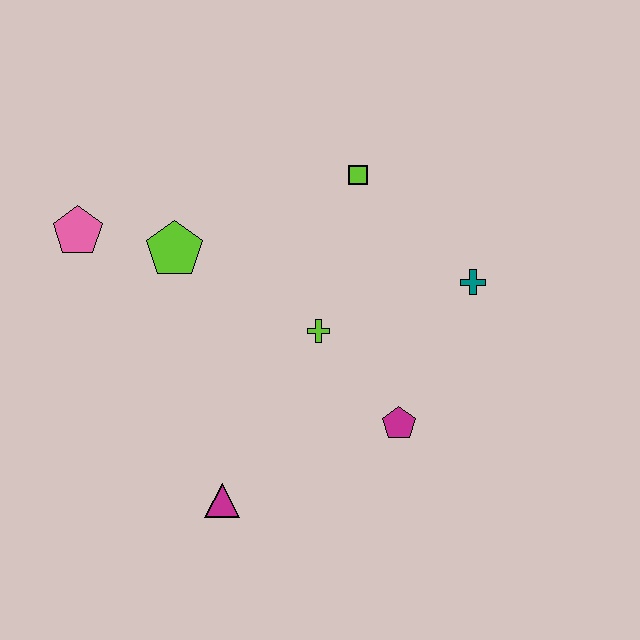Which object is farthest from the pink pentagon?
The teal cross is farthest from the pink pentagon.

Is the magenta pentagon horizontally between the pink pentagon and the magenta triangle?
No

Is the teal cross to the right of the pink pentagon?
Yes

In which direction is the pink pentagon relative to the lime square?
The pink pentagon is to the left of the lime square.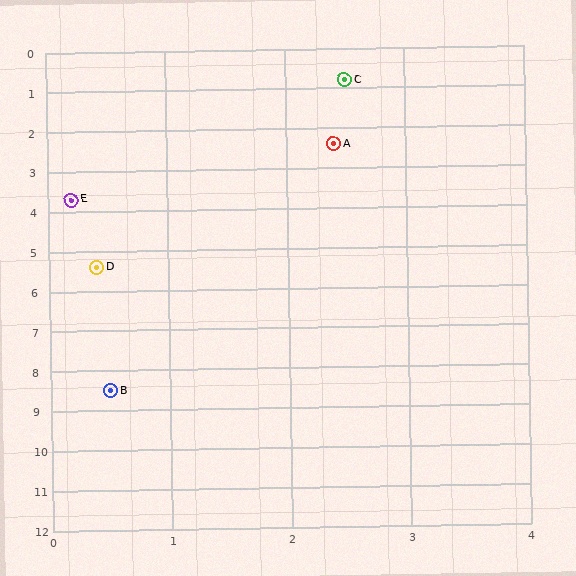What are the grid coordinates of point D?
Point D is at approximately (0.4, 5.4).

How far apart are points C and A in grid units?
Points C and A are about 1.6 grid units apart.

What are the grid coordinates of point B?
Point B is at approximately (0.5, 8.5).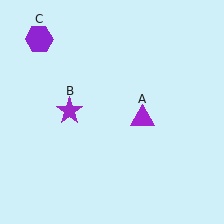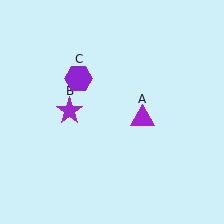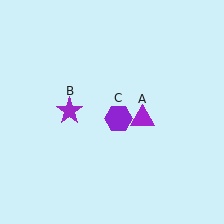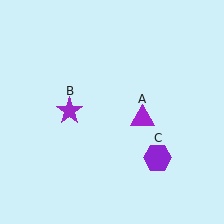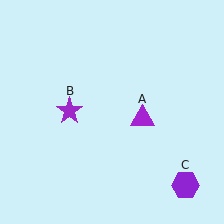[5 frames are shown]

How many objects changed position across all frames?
1 object changed position: purple hexagon (object C).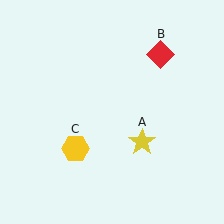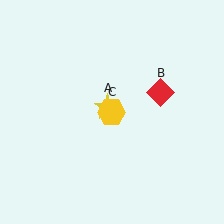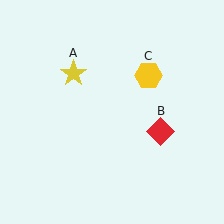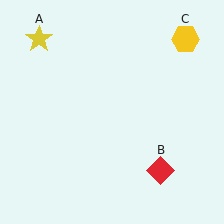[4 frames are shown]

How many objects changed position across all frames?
3 objects changed position: yellow star (object A), red diamond (object B), yellow hexagon (object C).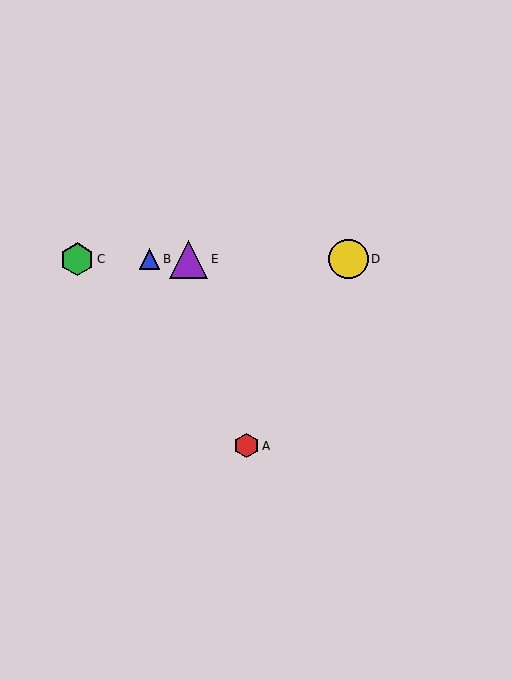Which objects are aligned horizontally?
Objects B, C, D, E are aligned horizontally.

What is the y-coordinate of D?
Object D is at y≈259.